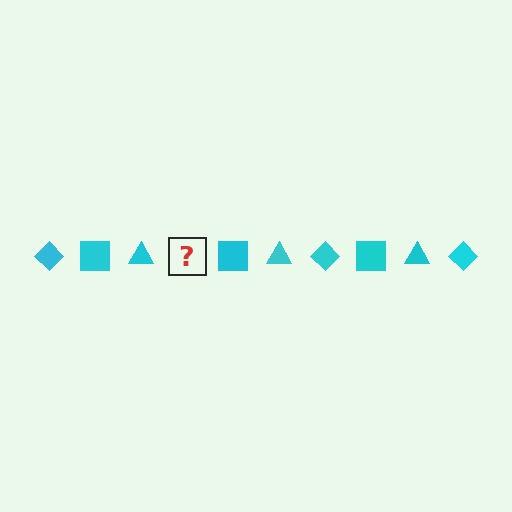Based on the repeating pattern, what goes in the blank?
The blank should be a cyan diamond.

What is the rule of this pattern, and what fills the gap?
The rule is that the pattern cycles through diamond, square, triangle shapes in cyan. The gap should be filled with a cyan diamond.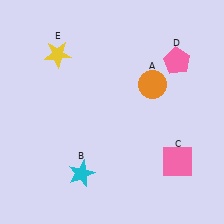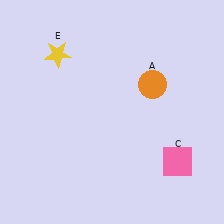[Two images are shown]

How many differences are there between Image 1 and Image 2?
There are 2 differences between the two images.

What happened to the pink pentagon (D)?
The pink pentagon (D) was removed in Image 2. It was in the top-right area of Image 1.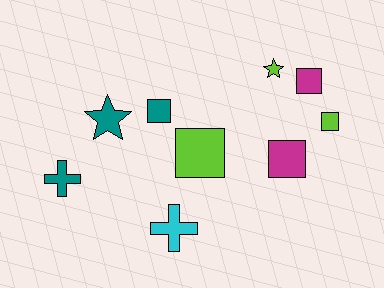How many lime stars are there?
There is 1 lime star.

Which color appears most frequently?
Lime, with 3 objects.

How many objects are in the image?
There are 9 objects.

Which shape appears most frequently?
Square, with 5 objects.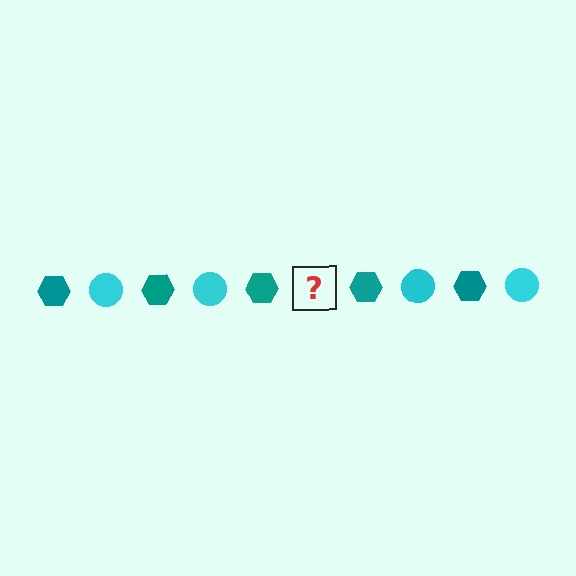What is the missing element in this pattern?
The missing element is a cyan circle.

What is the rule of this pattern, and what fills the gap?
The rule is that the pattern alternates between teal hexagon and cyan circle. The gap should be filled with a cyan circle.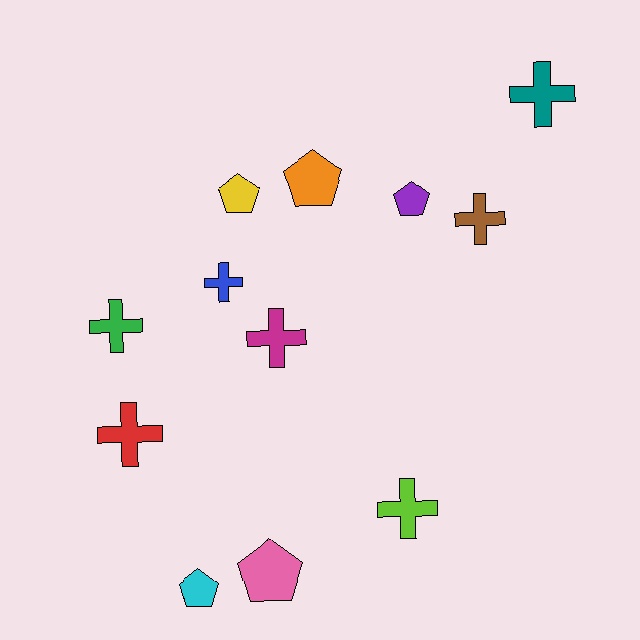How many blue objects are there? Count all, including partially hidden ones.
There is 1 blue object.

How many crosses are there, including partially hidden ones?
There are 7 crosses.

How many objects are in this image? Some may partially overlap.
There are 12 objects.